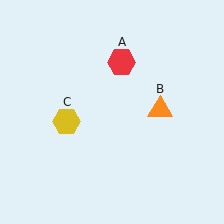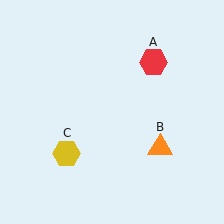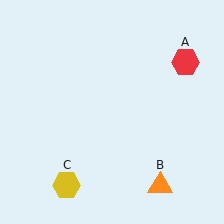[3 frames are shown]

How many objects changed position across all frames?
3 objects changed position: red hexagon (object A), orange triangle (object B), yellow hexagon (object C).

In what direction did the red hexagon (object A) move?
The red hexagon (object A) moved right.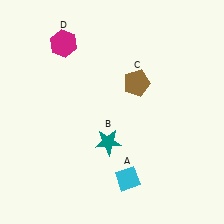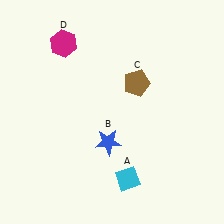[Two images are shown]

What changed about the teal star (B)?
In Image 1, B is teal. In Image 2, it changed to blue.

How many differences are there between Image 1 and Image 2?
There is 1 difference between the two images.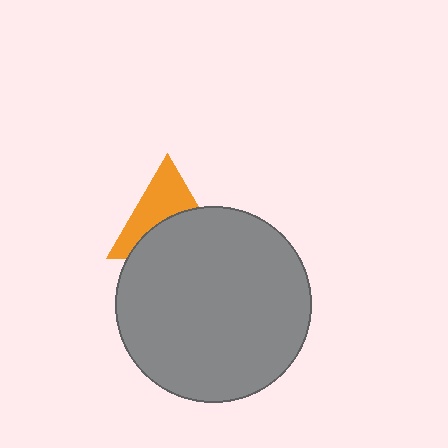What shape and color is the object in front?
The object in front is a gray circle.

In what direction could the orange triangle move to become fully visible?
The orange triangle could move up. That would shift it out from behind the gray circle entirely.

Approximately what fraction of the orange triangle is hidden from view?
Roughly 51% of the orange triangle is hidden behind the gray circle.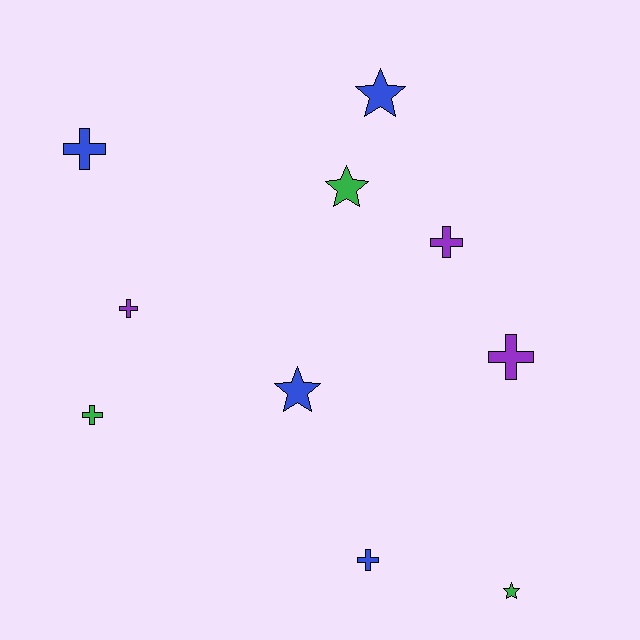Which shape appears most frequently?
Cross, with 6 objects.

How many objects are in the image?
There are 10 objects.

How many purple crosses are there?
There are 3 purple crosses.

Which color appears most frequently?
Blue, with 4 objects.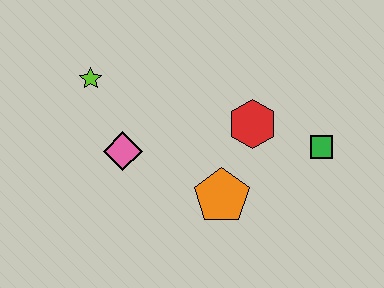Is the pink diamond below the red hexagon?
Yes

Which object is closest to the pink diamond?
The lime star is closest to the pink diamond.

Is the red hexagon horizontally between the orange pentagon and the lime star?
No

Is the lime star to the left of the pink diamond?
Yes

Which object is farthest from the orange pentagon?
The lime star is farthest from the orange pentagon.